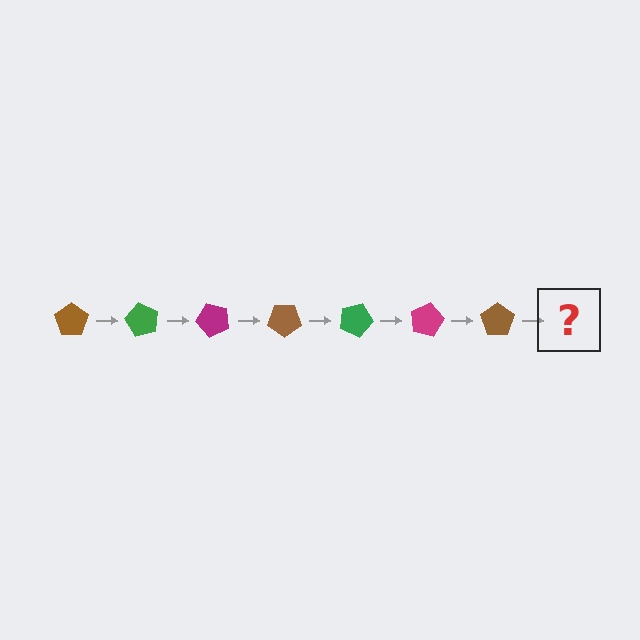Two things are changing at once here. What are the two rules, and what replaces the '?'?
The two rules are that it rotates 60 degrees each step and the color cycles through brown, green, and magenta. The '?' should be a green pentagon, rotated 420 degrees from the start.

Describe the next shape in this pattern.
It should be a green pentagon, rotated 420 degrees from the start.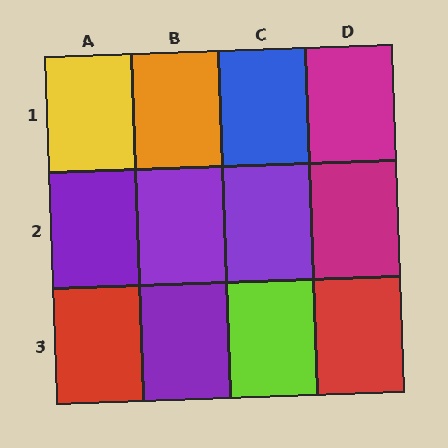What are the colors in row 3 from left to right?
Red, purple, lime, red.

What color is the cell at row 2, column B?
Purple.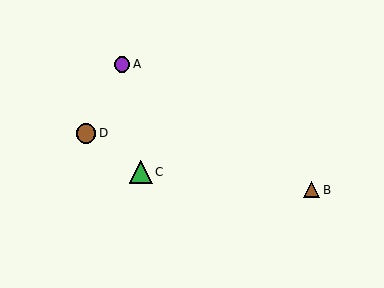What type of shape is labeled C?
Shape C is a green triangle.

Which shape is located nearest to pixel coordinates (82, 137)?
The brown circle (labeled D) at (86, 133) is nearest to that location.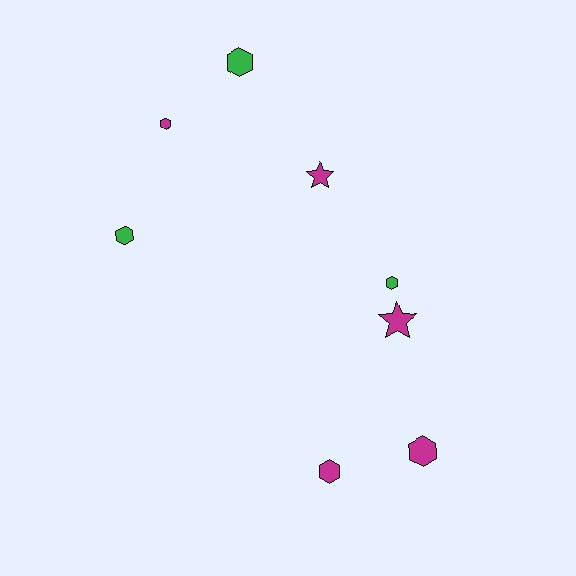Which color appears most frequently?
Magenta, with 5 objects.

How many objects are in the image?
There are 8 objects.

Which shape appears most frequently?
Hexagon, with 6 objects.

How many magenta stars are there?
There are 2 magenta stars.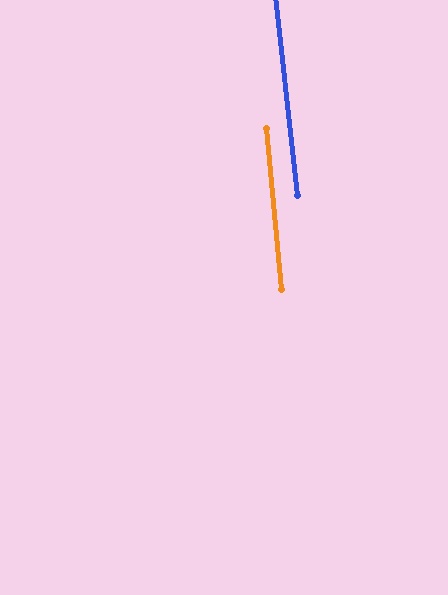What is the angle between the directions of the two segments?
Approximately 1 degree.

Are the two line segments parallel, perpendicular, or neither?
Parallel — their directions differ by only 0.9°.